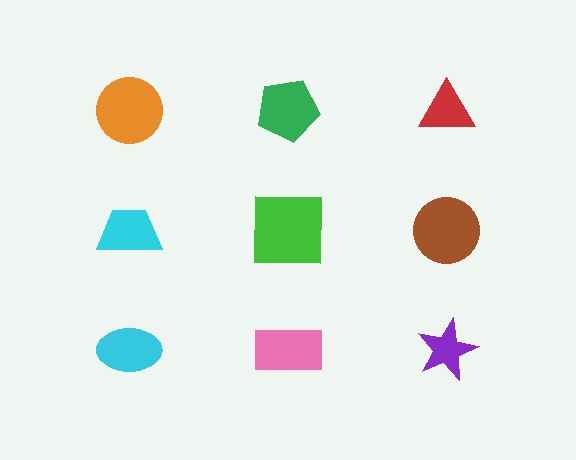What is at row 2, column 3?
A brown circle.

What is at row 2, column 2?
A green square.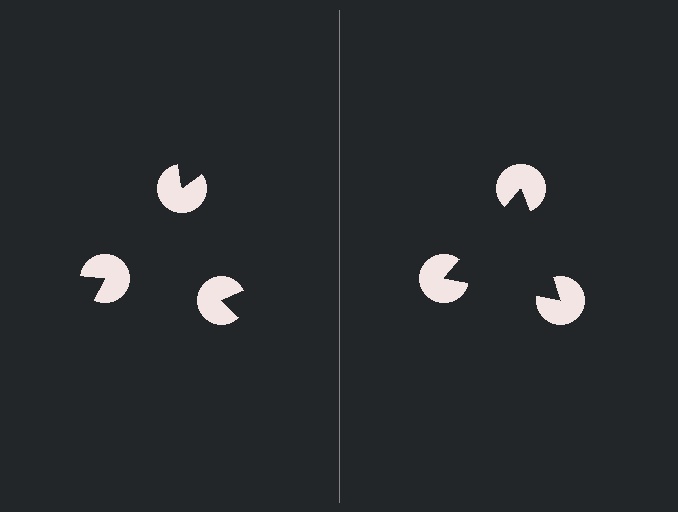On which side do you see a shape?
An illusory triangle appears on the right side. On the left side the wedge cuts are rotated, so no coherent shape forms.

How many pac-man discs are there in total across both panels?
6 — 3 on each side.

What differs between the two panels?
The pac-man discs are positioned identically on both sides; only the wedge orientations differ. On the right they align to a triangle; on the left they are misaligned.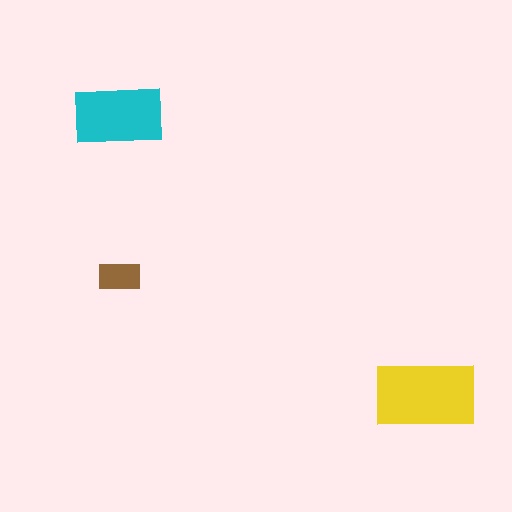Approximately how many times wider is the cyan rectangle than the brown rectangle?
About 2 times wider.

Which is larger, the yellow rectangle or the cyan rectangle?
The yellow one.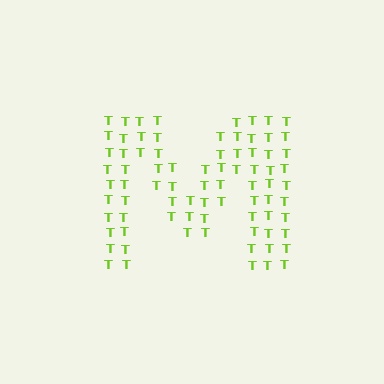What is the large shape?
The large shape is the letter M.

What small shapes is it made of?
It is made of small letter T's.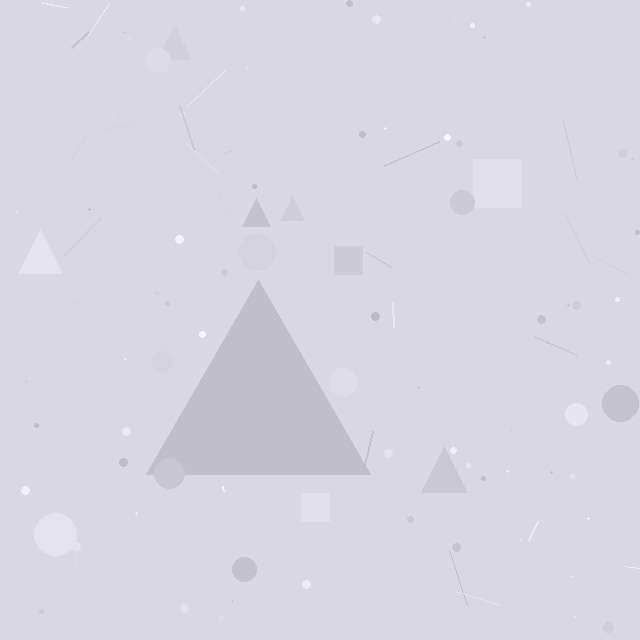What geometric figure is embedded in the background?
A triangle is embedded in the background.